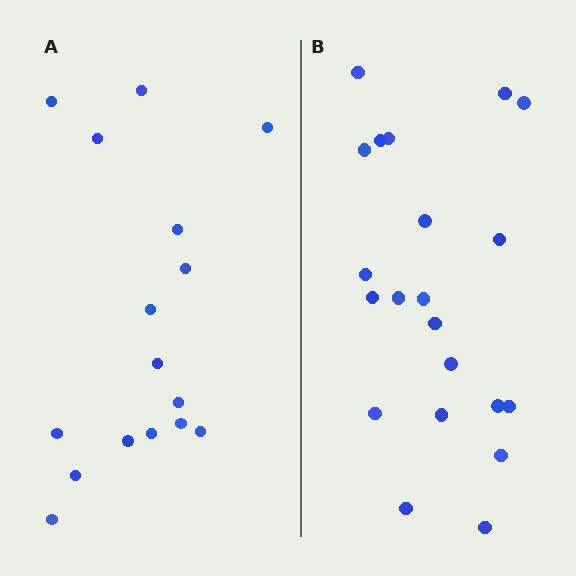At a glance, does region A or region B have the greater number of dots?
Region B (the right region) has more dots.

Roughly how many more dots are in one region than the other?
Region B has about 5 more dots than region A.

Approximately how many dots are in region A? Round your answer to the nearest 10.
About 20 dots. (The exact count is 16, which rounds to 20.)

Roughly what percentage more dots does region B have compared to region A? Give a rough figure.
About 30% more.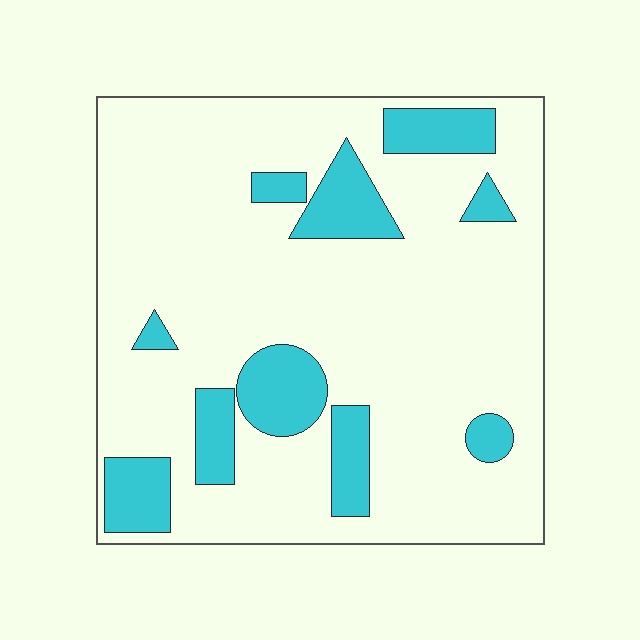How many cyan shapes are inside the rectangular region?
10.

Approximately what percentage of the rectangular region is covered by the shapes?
Approximately 20%.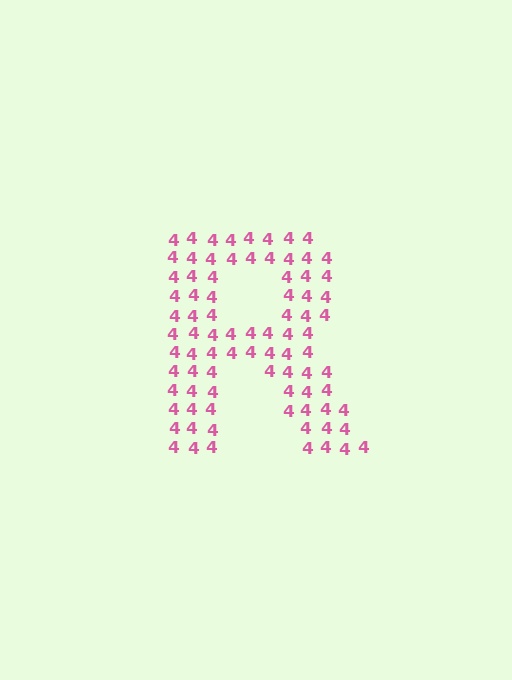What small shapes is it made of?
It is made of small digit 4's.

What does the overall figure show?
The overall figure shows the letter R.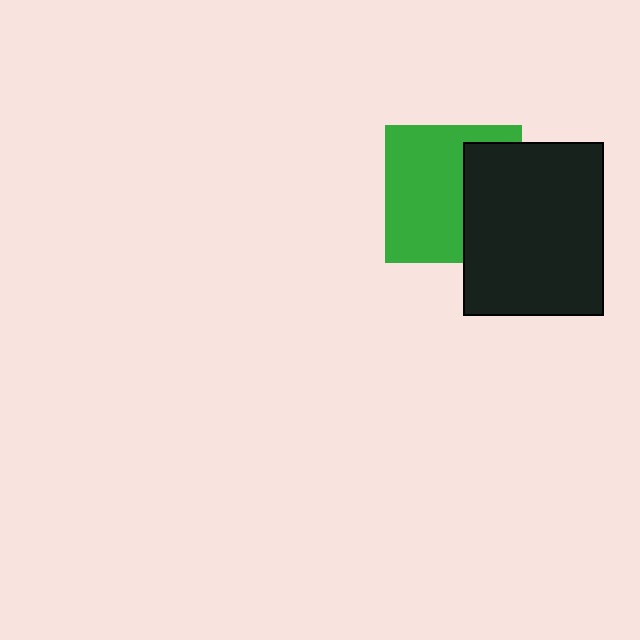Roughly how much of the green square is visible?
About half of it is visible (roughly 62%).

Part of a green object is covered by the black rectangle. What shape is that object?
It is a square.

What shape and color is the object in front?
The object in front is a black rectangle.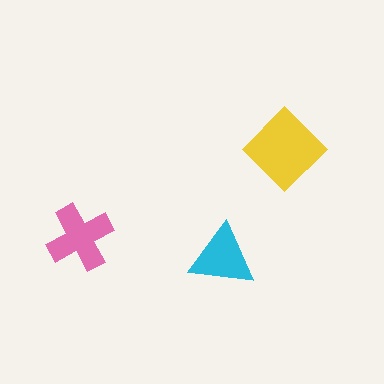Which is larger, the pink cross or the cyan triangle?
The pink cross.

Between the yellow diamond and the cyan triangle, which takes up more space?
The yellow diamond.